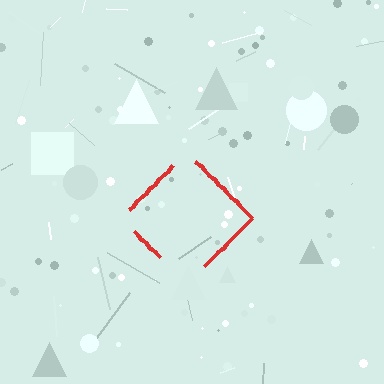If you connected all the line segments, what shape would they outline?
They would outline a diamond.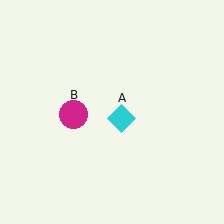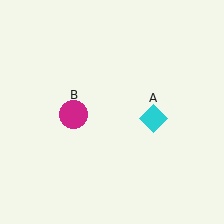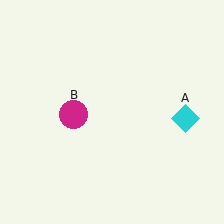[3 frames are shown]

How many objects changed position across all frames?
1 object changed position: cyan diamond (object A).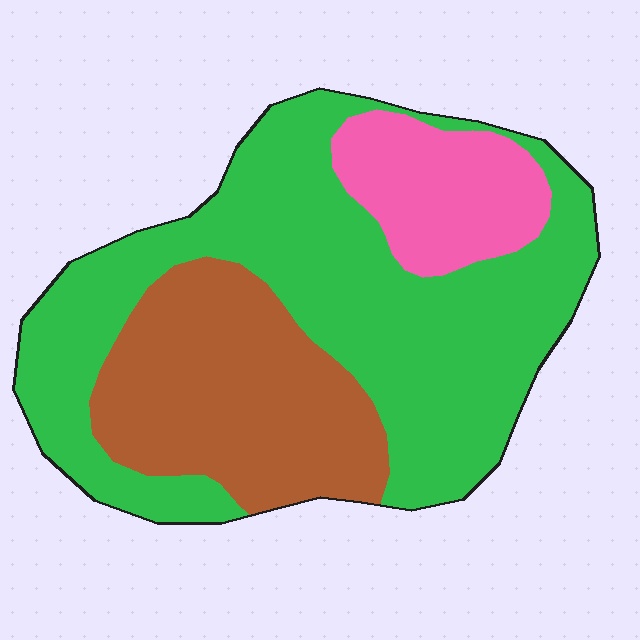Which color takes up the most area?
Green, at roughly 60%.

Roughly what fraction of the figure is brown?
Brown covers about 30% of the figure.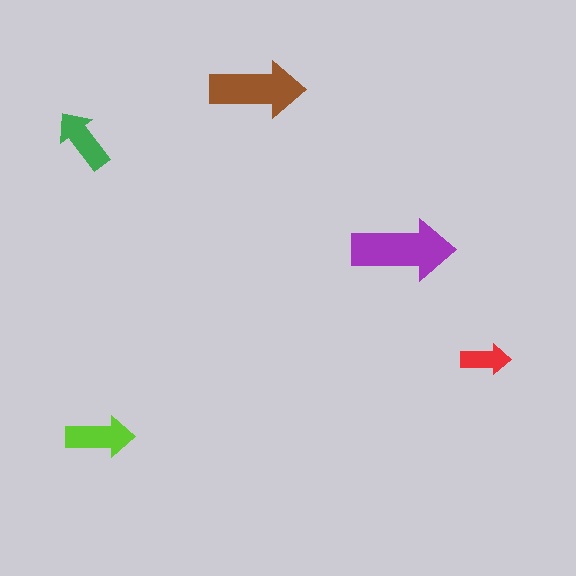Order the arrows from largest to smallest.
the purple one, the brown one, the lime one, the green one, the red one.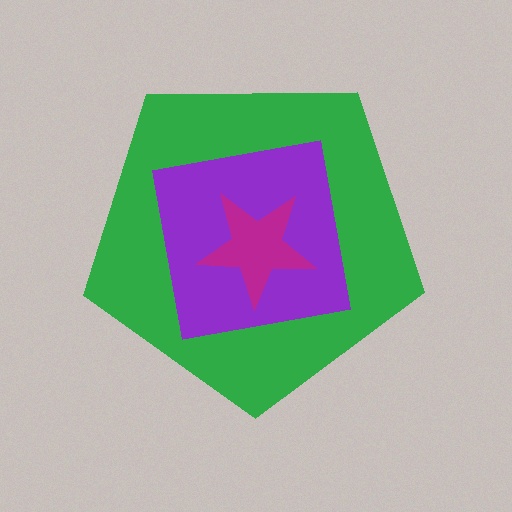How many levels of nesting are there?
3.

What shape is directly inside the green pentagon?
The purple square.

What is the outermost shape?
The green pentagon.